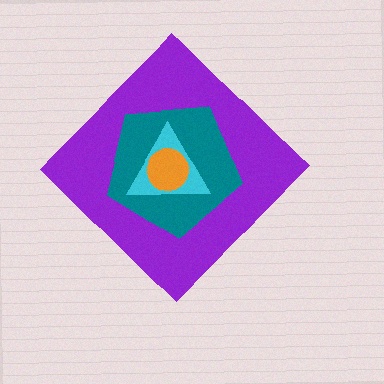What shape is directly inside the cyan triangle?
The orange circle.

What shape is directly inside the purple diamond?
The teal pentagon.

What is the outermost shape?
The purple diamond.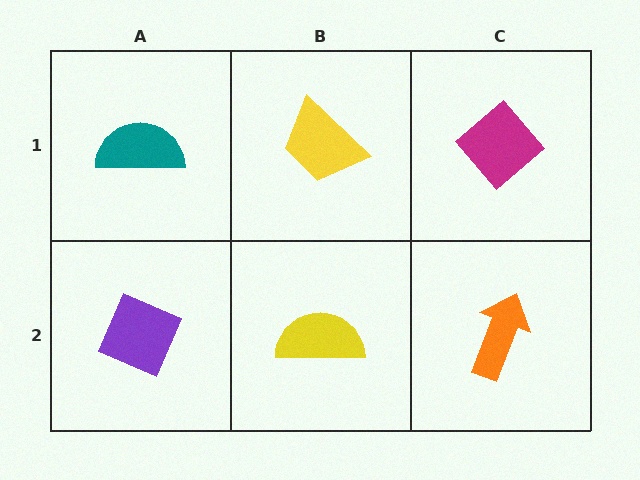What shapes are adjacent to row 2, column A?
A teal semicircle (row 1, column A), a yellow semicircle (row 2, column B).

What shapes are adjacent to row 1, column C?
An orange arrow (row 2, column C), a yellow trapezoid (row 1, column B).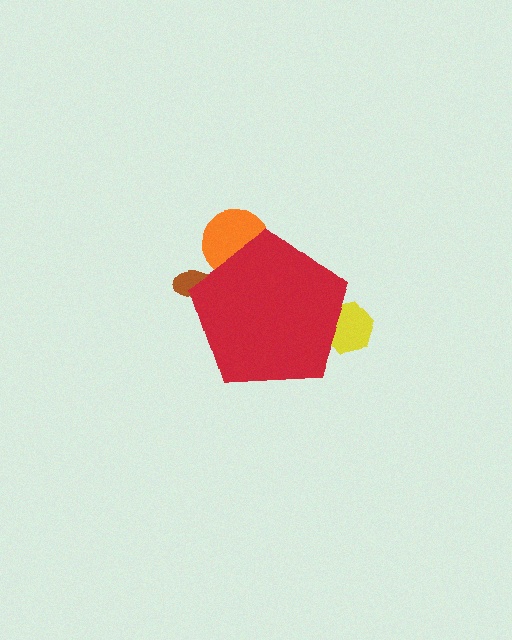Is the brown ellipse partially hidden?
Yes, the brown ellipse is partially hidden behind the red pentagon.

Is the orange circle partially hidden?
Yes, the orange circle is partially hidden behind the red pentagon.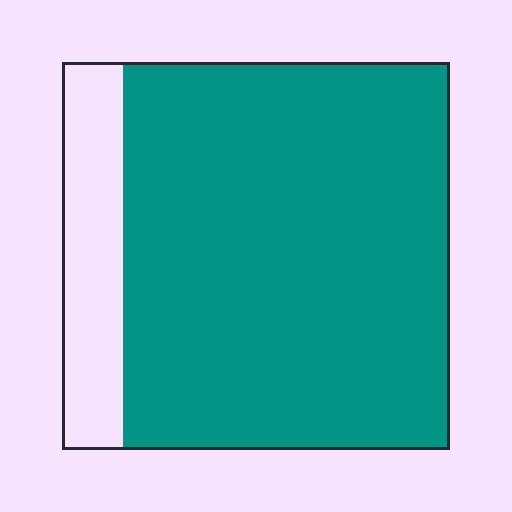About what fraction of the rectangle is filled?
About five sixths (5/6).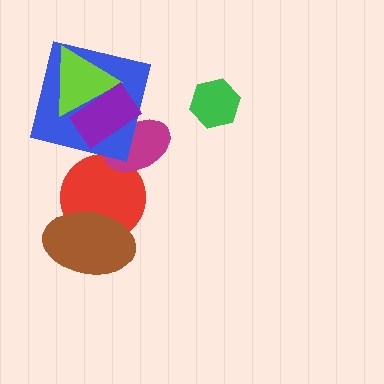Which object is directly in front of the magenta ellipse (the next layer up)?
The blue square is directly in front of the magenta ellipse.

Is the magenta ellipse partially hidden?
Yes, it is partially covered by another shape.